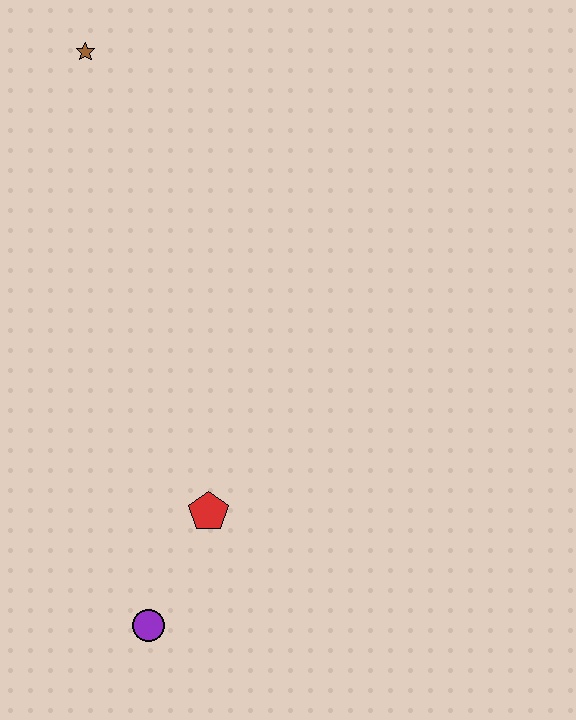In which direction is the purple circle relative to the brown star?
The purple circle is below the brown star.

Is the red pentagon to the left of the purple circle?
No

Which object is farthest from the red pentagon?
The brown star is farthest from the red pentagon.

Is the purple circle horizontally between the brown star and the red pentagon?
Yes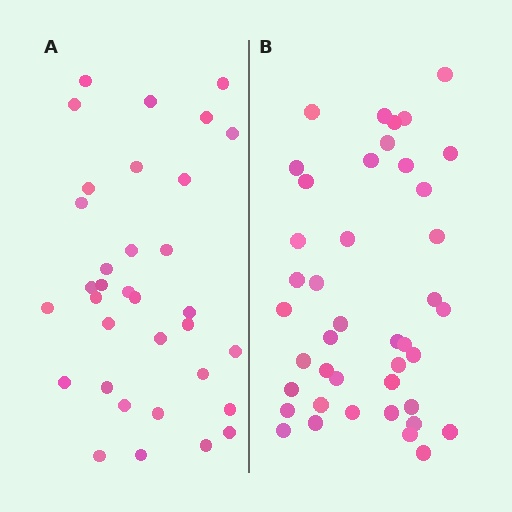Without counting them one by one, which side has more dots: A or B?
Region B (the right region) has more dots.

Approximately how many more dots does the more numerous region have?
Region B has roughly 8 or so more dots than region A.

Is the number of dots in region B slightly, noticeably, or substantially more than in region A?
Region B has only slightly more — the two regions are fairly close. The ratio is roughly 1.2 to 1.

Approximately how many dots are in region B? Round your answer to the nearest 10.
About 40 dots. (The exact count is 42, which rounds to 40.)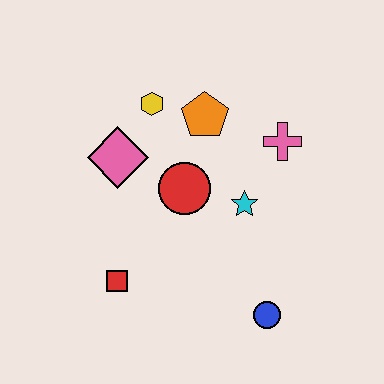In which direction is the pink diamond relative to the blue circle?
The pink diamond is above the blue circle.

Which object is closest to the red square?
The red circle is closest to the red square.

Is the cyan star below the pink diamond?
Yes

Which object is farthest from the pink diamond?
The blue circle is farthest from the pink diamond.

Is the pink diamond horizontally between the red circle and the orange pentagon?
No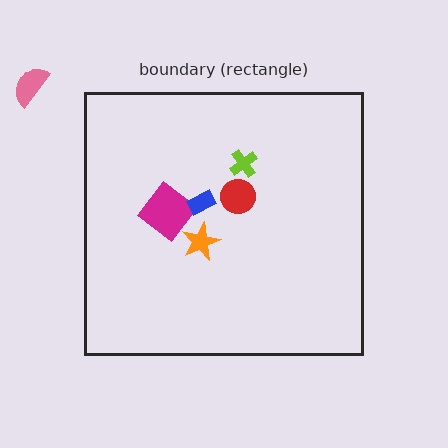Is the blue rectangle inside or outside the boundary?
Inside.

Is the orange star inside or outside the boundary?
Inside.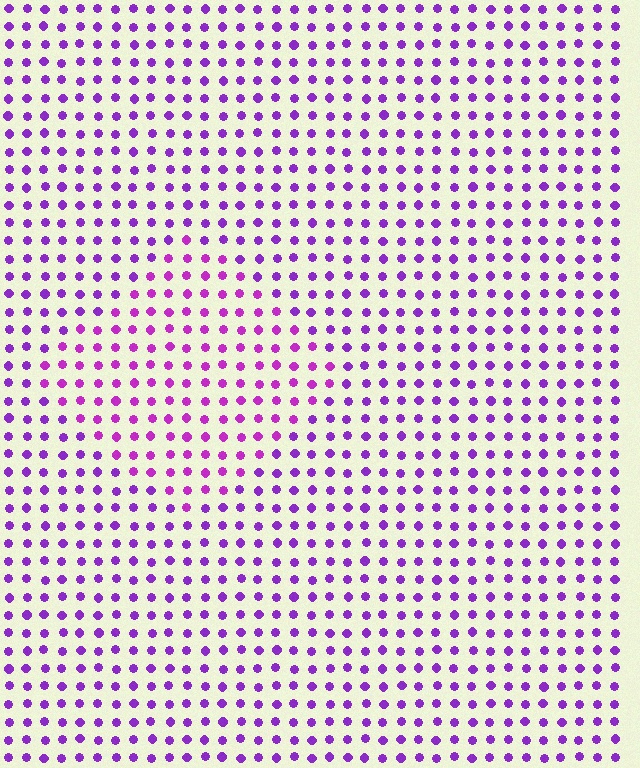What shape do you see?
I see a diamond.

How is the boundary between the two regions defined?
The boundary is defined purely by a slight shift in hue (about 21 degrees). Spacing, size, and orientation are identical on both sides.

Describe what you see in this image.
The image is filled with small purple elements in a uniform arrangement. A diamond-shaped region is visible where the elements are tinted to a slightly different hue, forming a subtle color boundary.